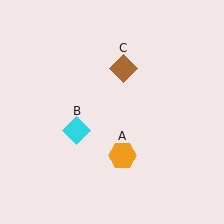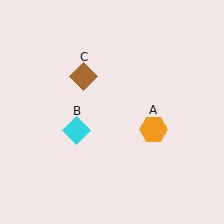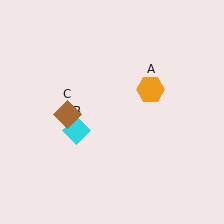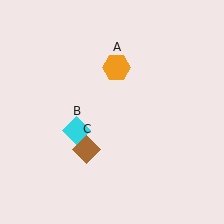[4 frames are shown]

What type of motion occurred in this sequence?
The orange hexagon (object A), brown diamond (object C) rotated counterclockwise around the center of the scene.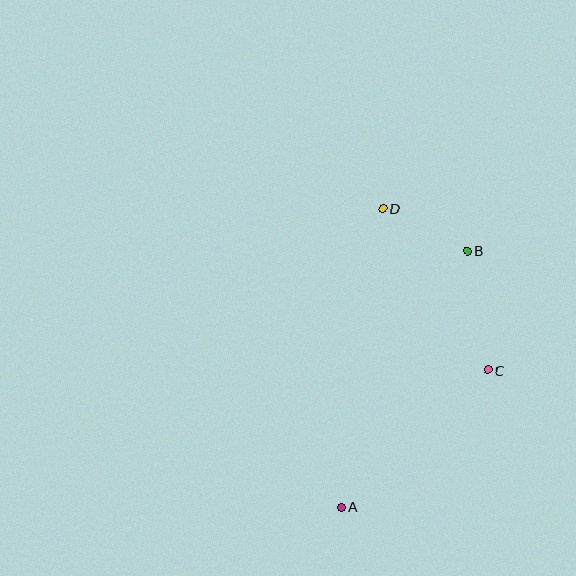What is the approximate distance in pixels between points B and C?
The distance between B and C is approximately 121 pixels.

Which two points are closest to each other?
Points B and D are closest to each other.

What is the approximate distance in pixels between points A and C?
The distance between A and C is approximately 200 pixels.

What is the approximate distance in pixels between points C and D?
The distance between C and D is approximately 193 pixels.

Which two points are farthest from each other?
Points A and D are farthest from each other.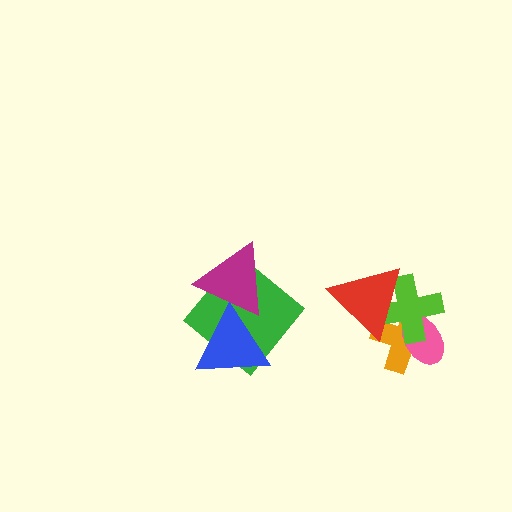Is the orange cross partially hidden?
Yes, it is partially covered by another shape.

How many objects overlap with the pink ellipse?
2 objects overlap with the pink ellipse.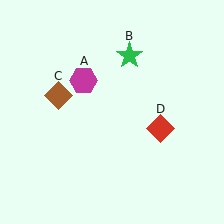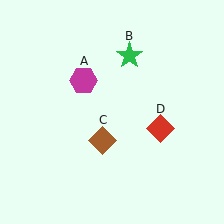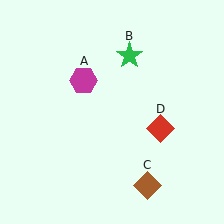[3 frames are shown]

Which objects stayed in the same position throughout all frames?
Magenta hexagon (object A) and green star (object B) and red diamond (object D) remained stationary.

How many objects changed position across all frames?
1 object changed position: brown diamond (object C).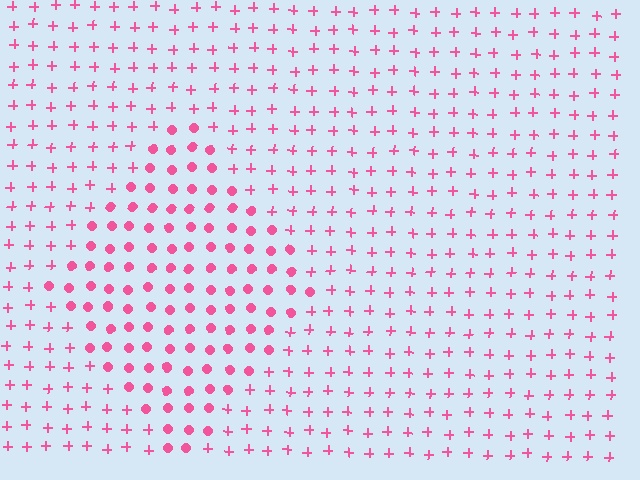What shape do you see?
I see a diamond.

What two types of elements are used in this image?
The image uses circles inside the diamond region and plus signs outside it.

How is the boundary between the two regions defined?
The boundary is defined by a change in element shape: circles inside vs. plus signs outside. All elements share the same color and spacing.